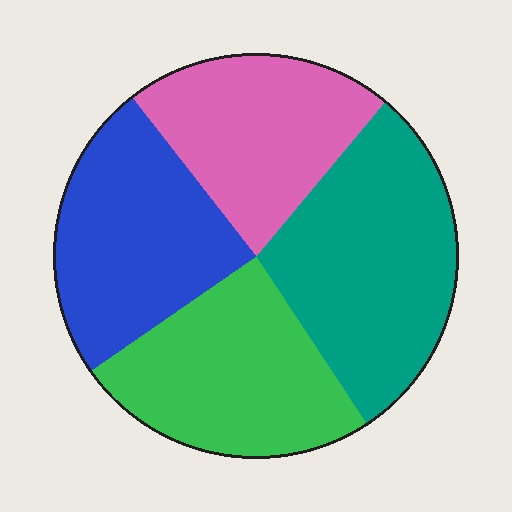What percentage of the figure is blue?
Blue takes up about one quarter (1/4) of the figure.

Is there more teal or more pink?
Teal.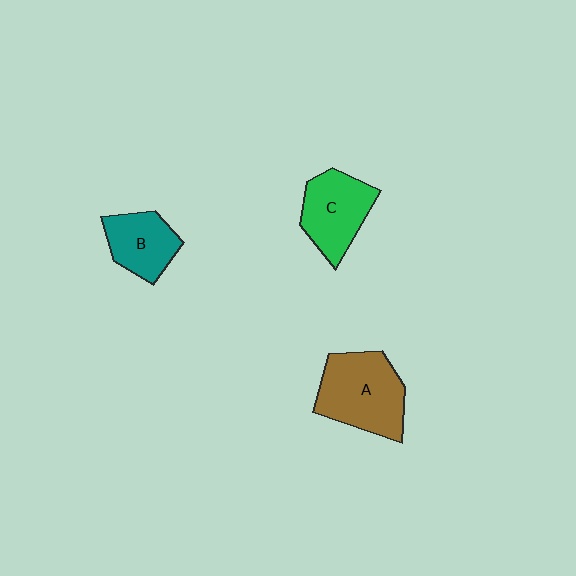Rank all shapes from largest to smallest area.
From largest to smallest: A (brown), C (green), B (teal).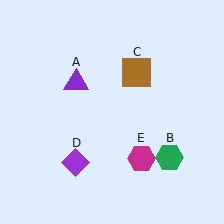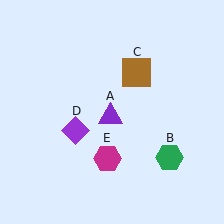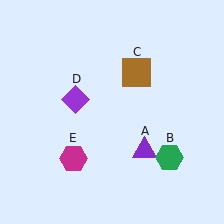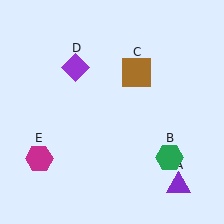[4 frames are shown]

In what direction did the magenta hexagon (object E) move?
The magenta hexagon (object E) moved left.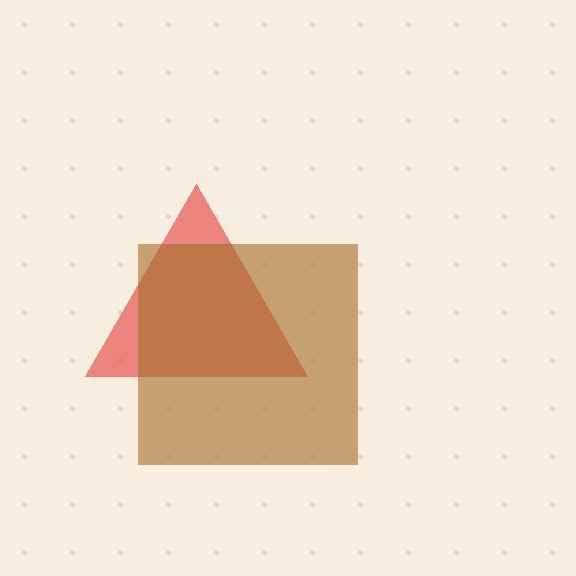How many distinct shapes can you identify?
There are 2 distinct shapes: a red triangle, a brown square.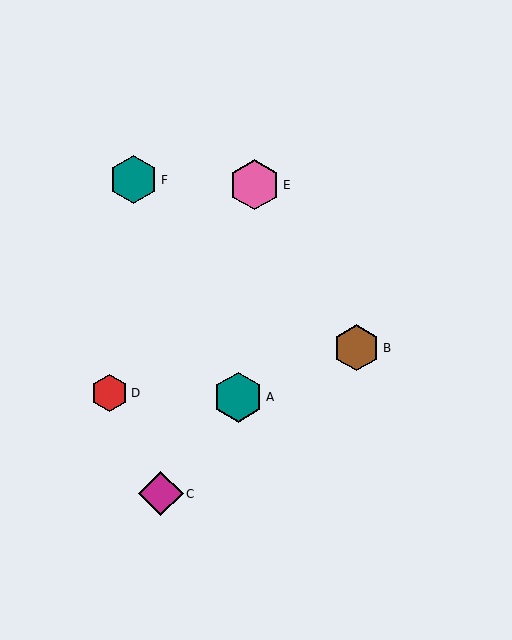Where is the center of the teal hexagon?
The center of the teal hexagon is at (238, 397).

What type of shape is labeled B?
Shape B is a brown hexagon.